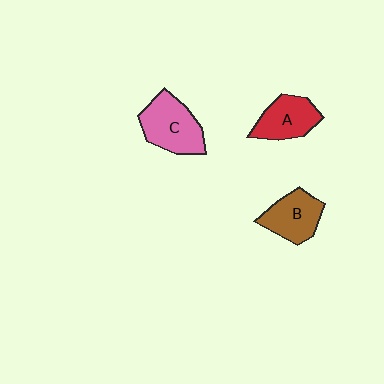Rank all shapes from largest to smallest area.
From largest to smallest: C (pink), B (brown), A (red).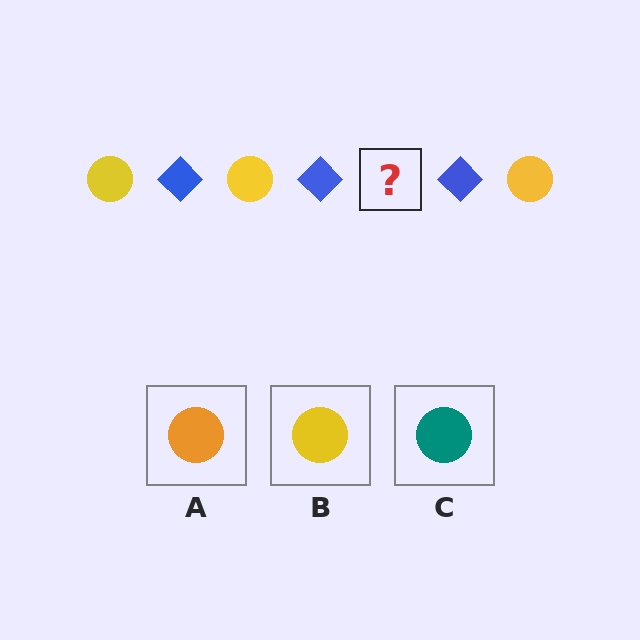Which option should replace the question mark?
Option B.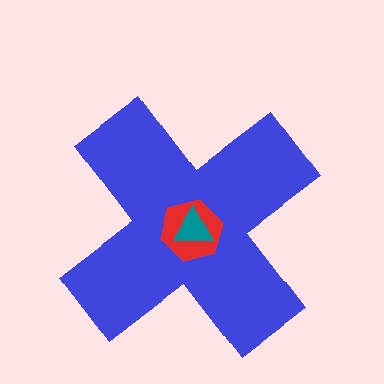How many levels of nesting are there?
3.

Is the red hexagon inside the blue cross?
Yes.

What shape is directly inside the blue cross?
The red hexagon.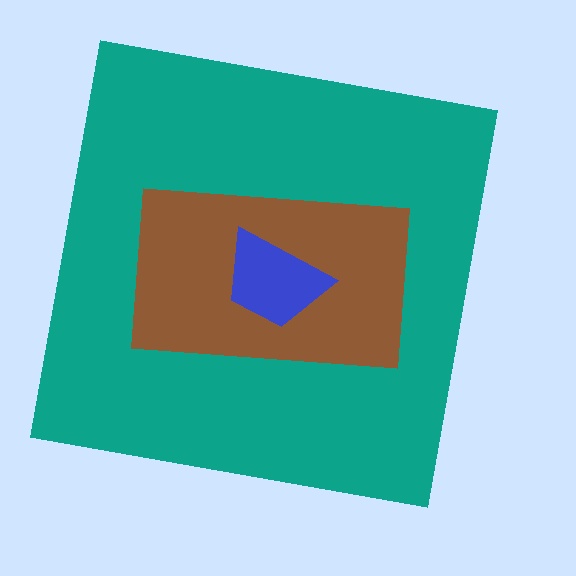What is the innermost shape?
The blue trapezoid.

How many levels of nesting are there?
3.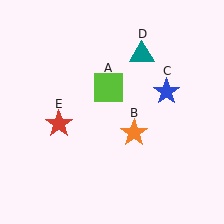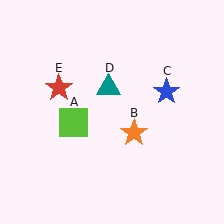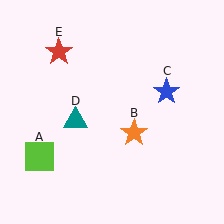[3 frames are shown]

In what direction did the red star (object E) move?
The red star (object E) moved up.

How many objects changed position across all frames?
3 objects changed position: lime square (object A), teal triangle (object D), red star (object E).